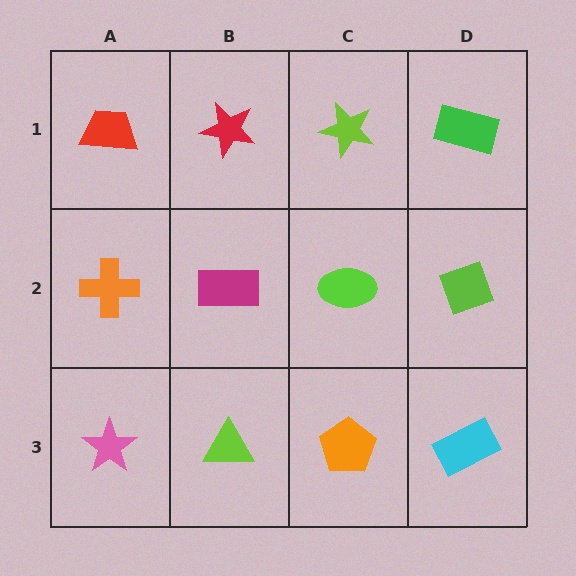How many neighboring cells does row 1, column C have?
3.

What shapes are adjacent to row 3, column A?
An orange cross (row 2, column A), a lime triangle (row 3, column B).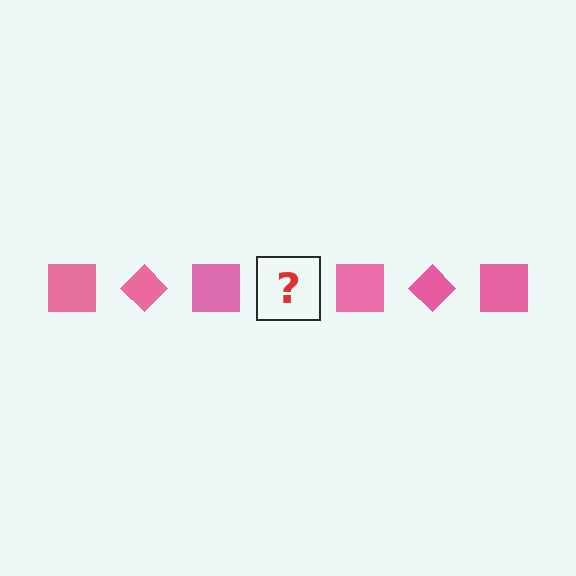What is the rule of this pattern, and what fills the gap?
The rule is that the pattern cycles through square, diamond shapes in pink. The gap should be filled with a pink diamond.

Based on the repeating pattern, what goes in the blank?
The blank should be a pink diamond.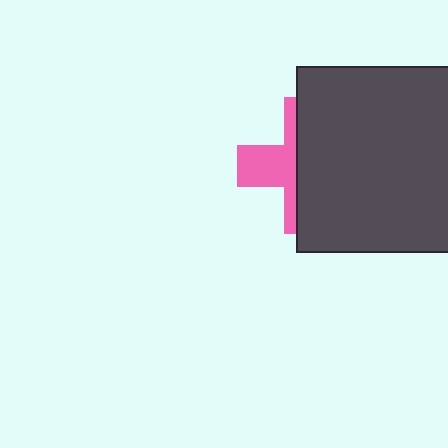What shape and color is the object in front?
The object in front is a dark gray square.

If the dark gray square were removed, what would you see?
You would see the complete pink cross.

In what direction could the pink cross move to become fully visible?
The pink cross could move left. That would shift it out from behind the dark gray square entirely.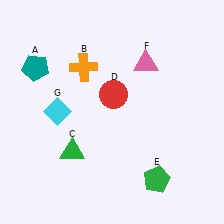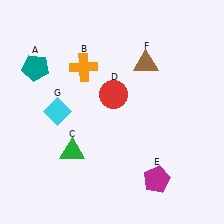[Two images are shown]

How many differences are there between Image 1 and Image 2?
There are 2 differences between the two images.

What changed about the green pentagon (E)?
In Image 1, E is green. In Image 2, it changed to magenta.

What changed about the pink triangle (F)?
In Image 1, F is pink. In Image 2, it changed to brown.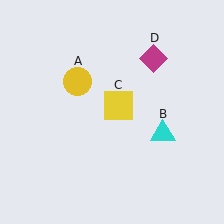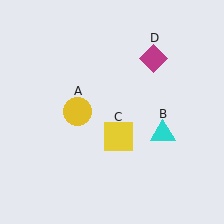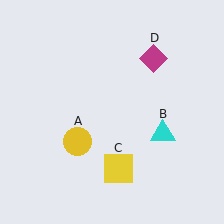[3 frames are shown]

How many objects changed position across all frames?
2 objects changed position: yellow circle (object A), yellow square (object C).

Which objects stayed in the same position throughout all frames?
Cyan triangle (object B) and magenta diamond (object D) remained stationary.